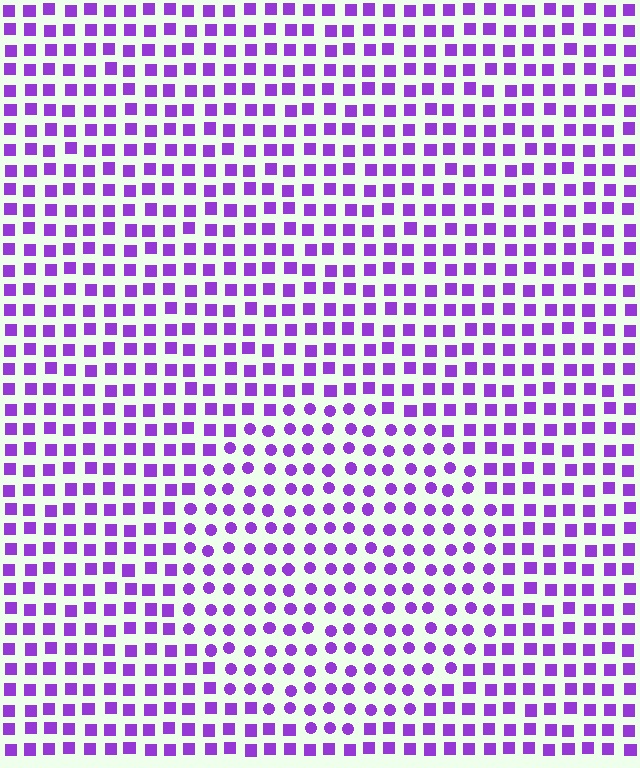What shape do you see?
I see a circle.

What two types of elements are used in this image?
The image uses circles inside the circle region and squares outside it.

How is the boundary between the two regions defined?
The boundary is defined by a change in element shape: circles inside vs. squares outside. All elements share the same color and spacing.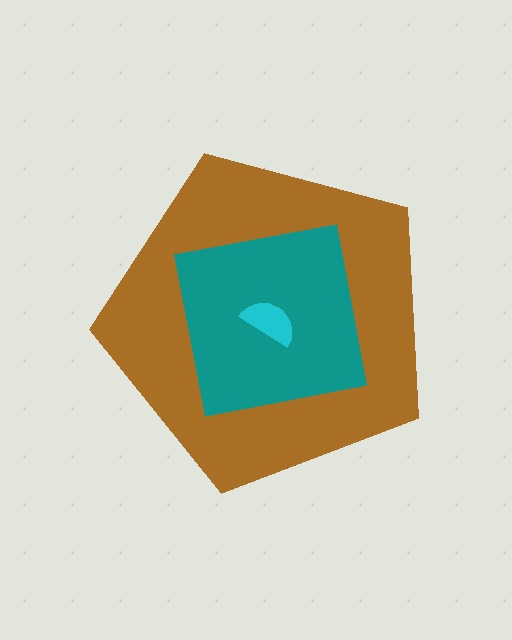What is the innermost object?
The cyan semicircle.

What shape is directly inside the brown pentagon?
The teal square.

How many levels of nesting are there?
3.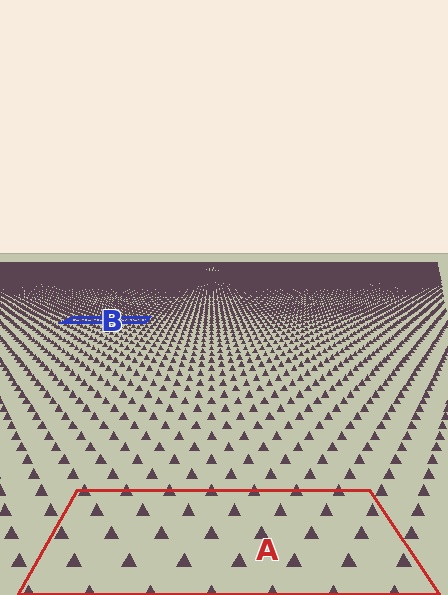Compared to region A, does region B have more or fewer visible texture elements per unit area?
Region B has more texture elements per unit area — they are packed more densely because it is farther away.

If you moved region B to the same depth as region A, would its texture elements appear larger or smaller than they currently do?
They would appear larger. At a closer depth, the same texture elements are projected at a bigger on-screen size.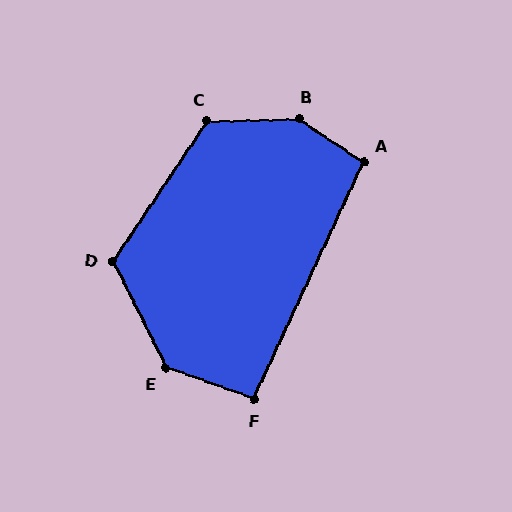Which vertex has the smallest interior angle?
F, at approximately 95 degrees.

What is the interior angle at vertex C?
Approximately 125 degrees (obtuse).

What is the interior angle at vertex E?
Approximately 136 degrees (obtuse).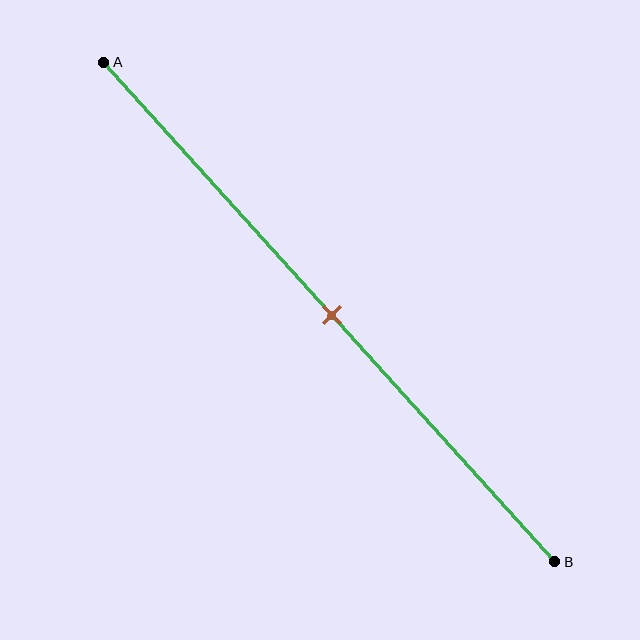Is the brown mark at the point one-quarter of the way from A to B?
No, the mark is at about 50% from A, not at the 25% one-quarter point.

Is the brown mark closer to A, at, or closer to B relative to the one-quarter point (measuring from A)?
The brown mark is closer to point B than the one-quarter point of segment AB.